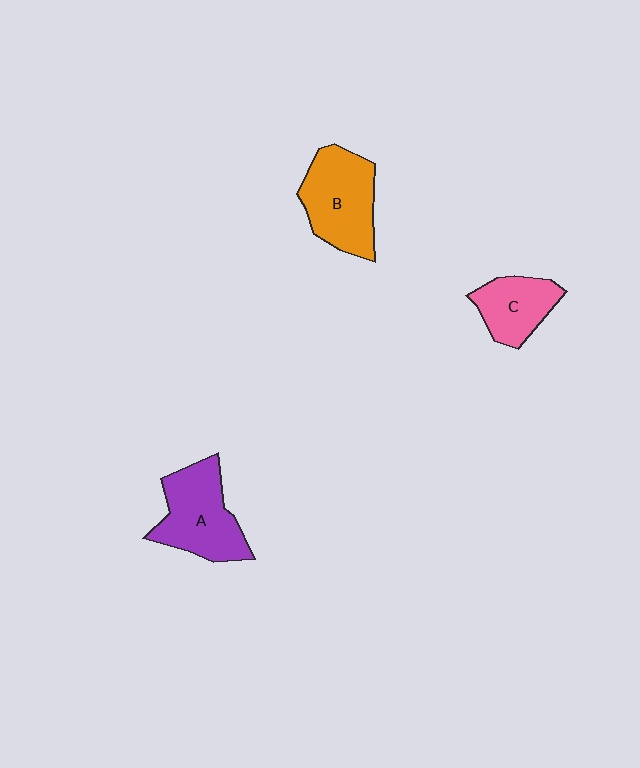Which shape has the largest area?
Shape B (orange).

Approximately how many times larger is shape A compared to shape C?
Approximately 1.5 times.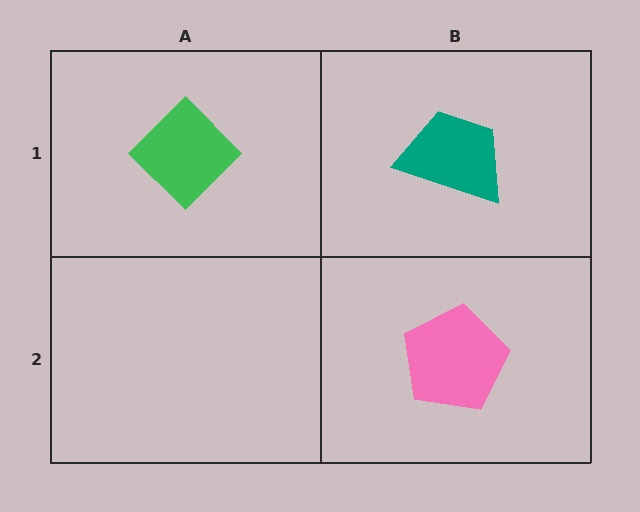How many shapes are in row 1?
2 shapes.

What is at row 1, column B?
A teal trapezoid.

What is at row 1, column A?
A green diamond.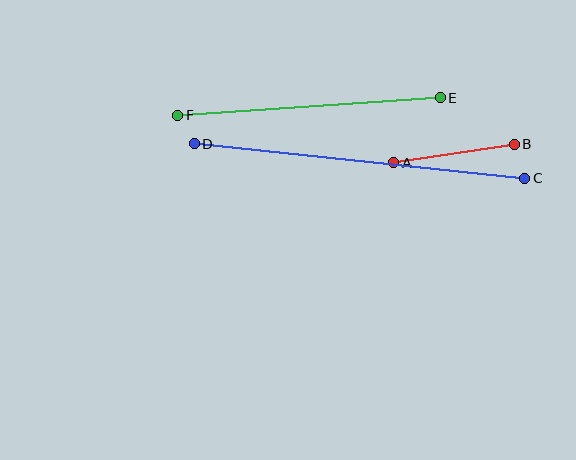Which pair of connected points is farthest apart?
Points C and D are farthest apart.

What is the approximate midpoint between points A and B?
The midpoint is at approximately (454, 153) pixels.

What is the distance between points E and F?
The distance is approximately 263 pixels.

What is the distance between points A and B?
The distance is approximately 122 pixels.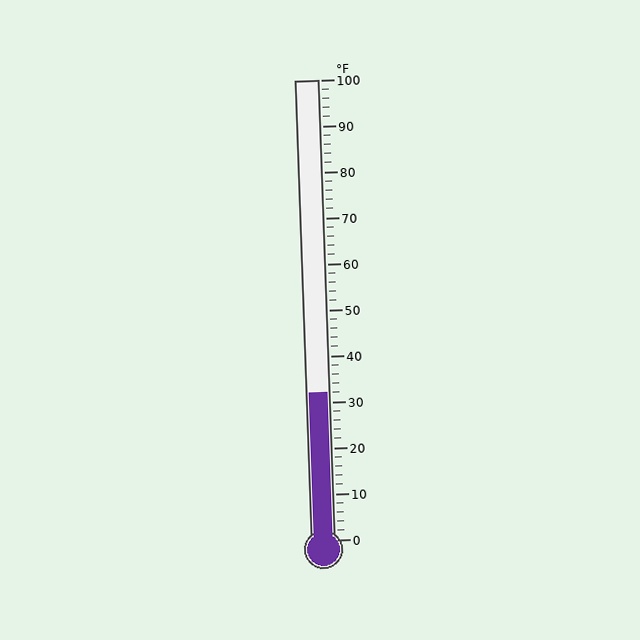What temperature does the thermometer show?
The thermometer shows approximately 32°F.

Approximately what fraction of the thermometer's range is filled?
The thermometer is filled to approximately 30% of its range.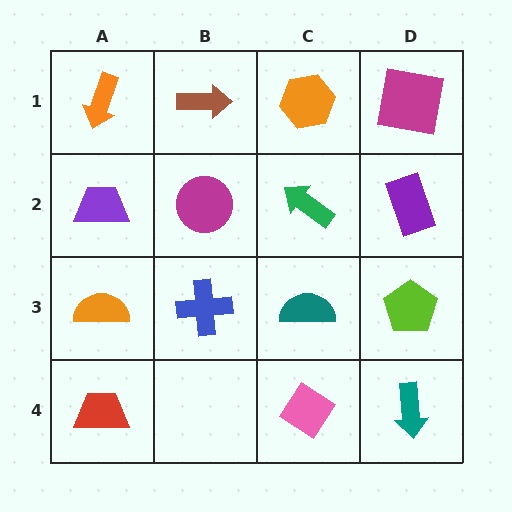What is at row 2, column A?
A purple trapezoid.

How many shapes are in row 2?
4 shapes.